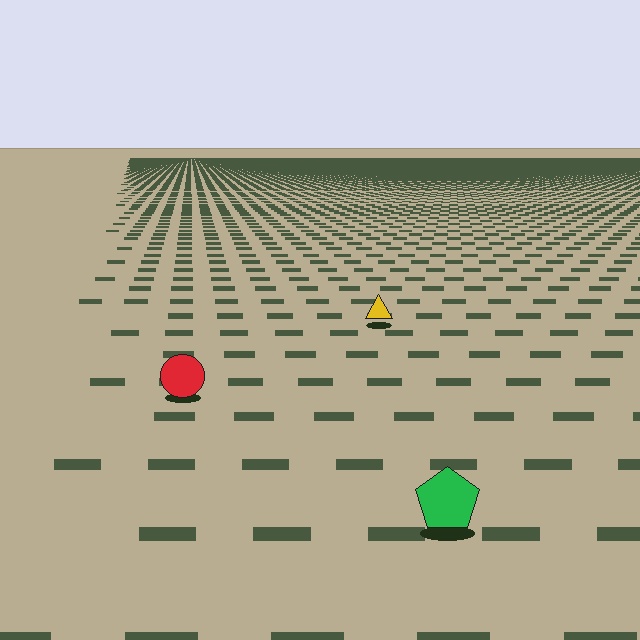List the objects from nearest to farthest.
From nearest to farthest: the green pentagon, the red circle, the yellow triangle.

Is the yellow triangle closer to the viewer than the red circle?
No. The red circle is closer — you can tell from the texture gradient: the ground texture is coarser near it.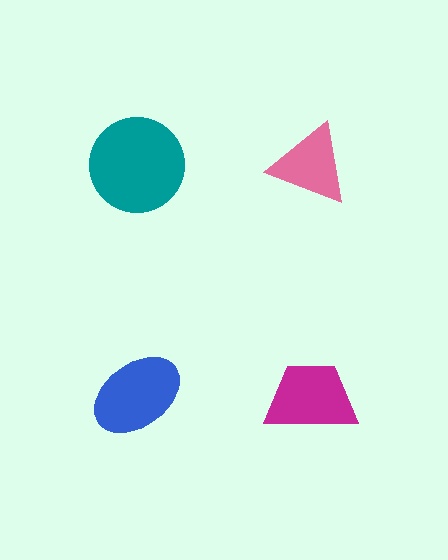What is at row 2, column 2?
A magenta trapezoid.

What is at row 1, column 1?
A teal circle.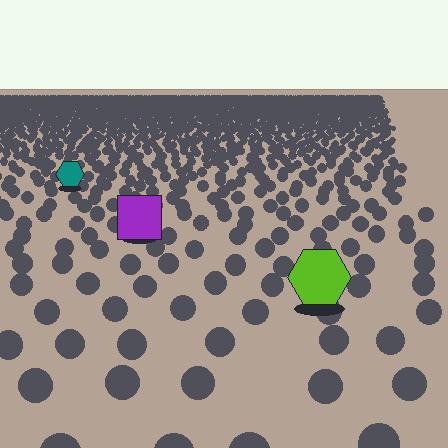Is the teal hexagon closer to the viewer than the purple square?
No. The purple square is closer — you can tell from the texture gradient: the ground texture is coarser near it.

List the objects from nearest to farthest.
From nearest to farthest: the lime hexagon, the purple square, the teal hexagon.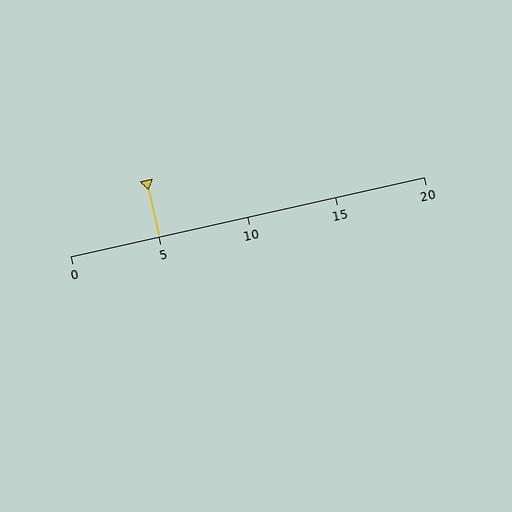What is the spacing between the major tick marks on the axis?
The major ticks are spaced 5 apart.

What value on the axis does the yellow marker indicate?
The marker indicates approximately 5.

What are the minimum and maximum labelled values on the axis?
The axis runs from 0 to 20.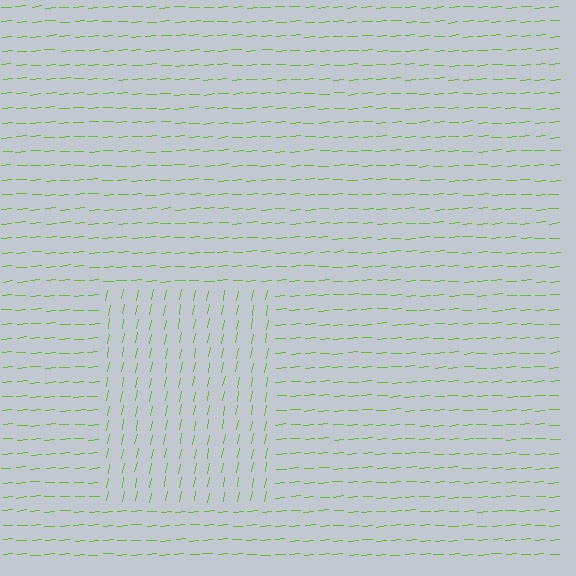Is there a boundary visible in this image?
Yes, there is a texture boundary formed by a change in line orientation.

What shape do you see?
I see a rectangle.